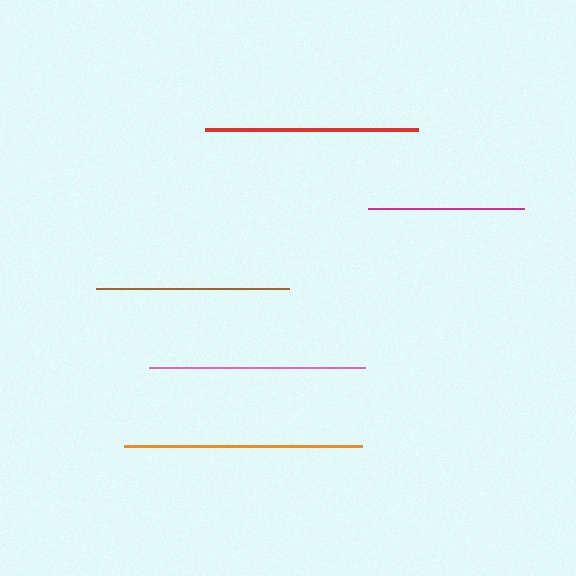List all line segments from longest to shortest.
From longest to shortest: orange, pink, red, brown, magenta.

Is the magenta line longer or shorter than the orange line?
The orange line is longer than the magenta line.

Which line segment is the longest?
The orange line is the longest at approximately 238 pixels.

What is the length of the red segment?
The red segment is approximately 213 pixels long.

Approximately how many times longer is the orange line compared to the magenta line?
The orange line is approximately 1.5 times the length of the magenta line.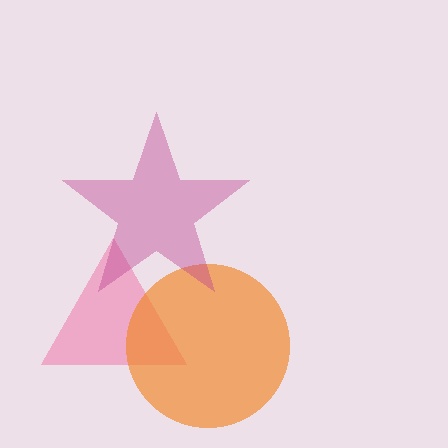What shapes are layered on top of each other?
The layered shapes are: a pink triangle, an orange circle, a magenta star.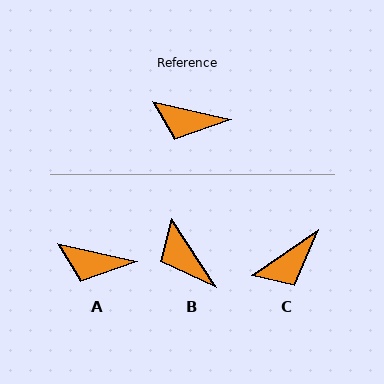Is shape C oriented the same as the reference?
No, it is off by about 47 degrees.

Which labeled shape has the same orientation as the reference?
A.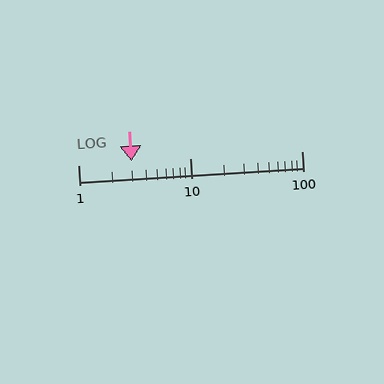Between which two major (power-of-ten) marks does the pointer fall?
The pointer is between 1 and 10.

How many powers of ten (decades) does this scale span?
The scale spans 2 decades, from 1 to 100.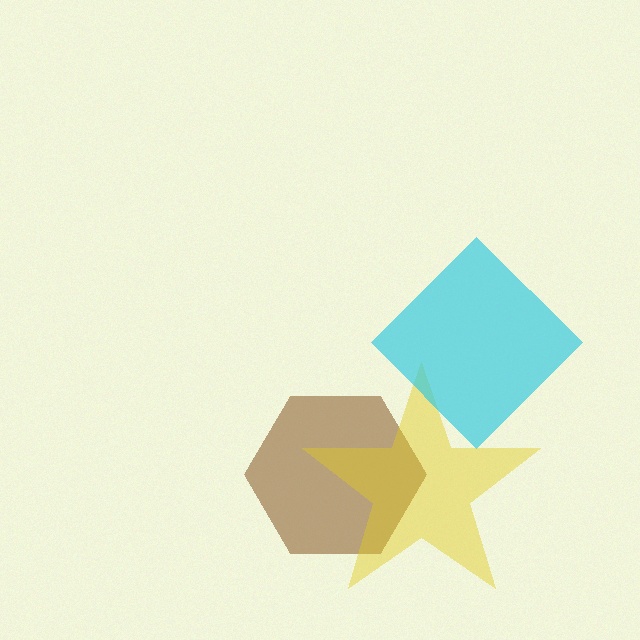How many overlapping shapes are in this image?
There are 3 overlapping shapes in the image.